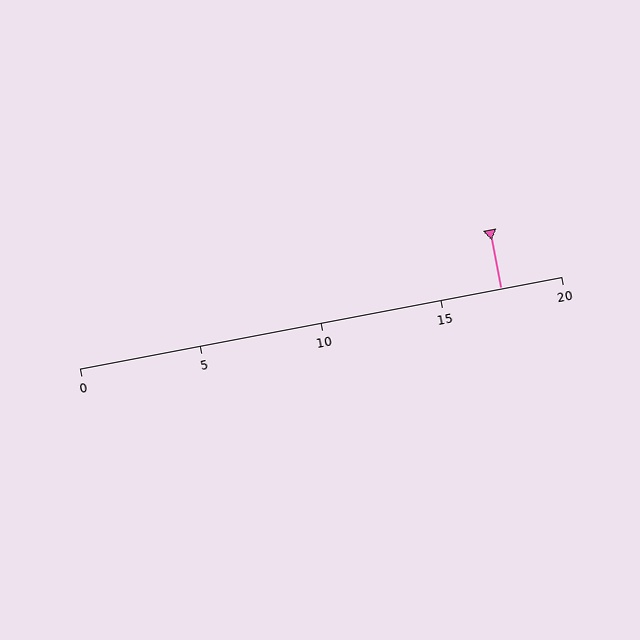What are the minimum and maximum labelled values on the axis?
The axis runs from 0 to 20.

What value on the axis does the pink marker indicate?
The marker indicates approximately 17.5.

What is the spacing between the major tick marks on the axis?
The major ticks are spaced 5 apart.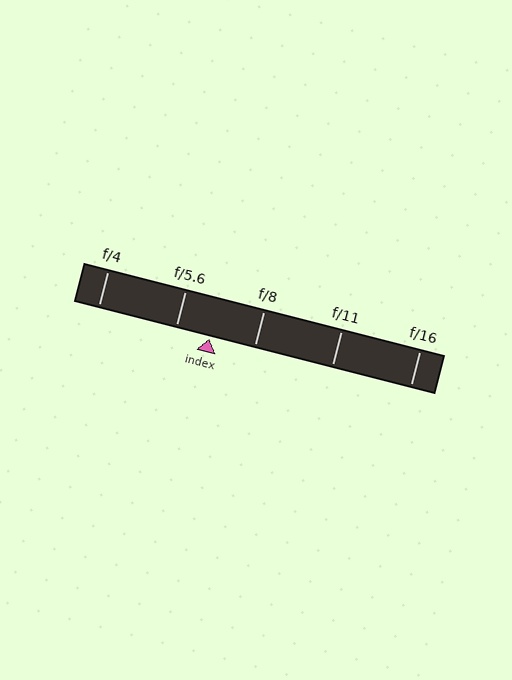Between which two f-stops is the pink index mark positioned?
The index mark is between f/5.6 and f/8.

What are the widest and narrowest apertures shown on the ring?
The widest aperture shown is f/4 and the narrowest is f/16.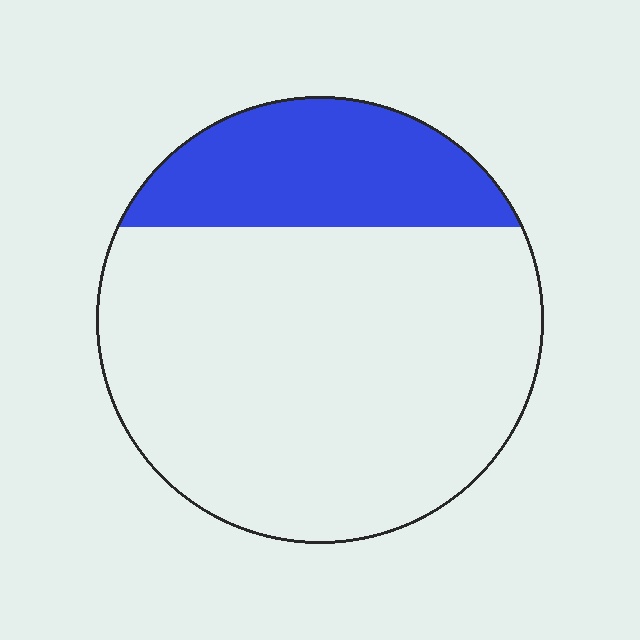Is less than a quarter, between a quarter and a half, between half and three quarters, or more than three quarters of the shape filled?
Less than a quarter.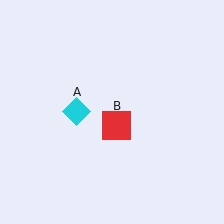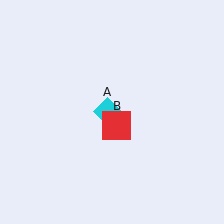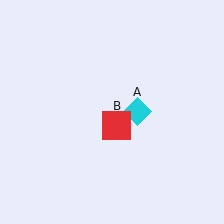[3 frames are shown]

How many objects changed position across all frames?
1 object changed position: cyan diamond (object A).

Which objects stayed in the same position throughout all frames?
Red square (object B) remained stationary.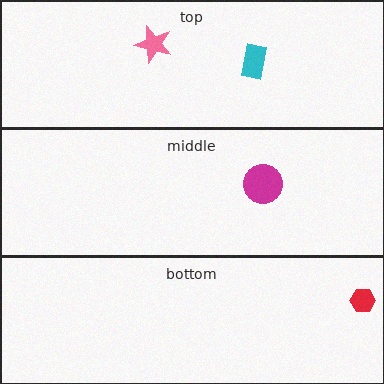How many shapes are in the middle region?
1.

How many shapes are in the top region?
2.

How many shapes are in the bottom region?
1.